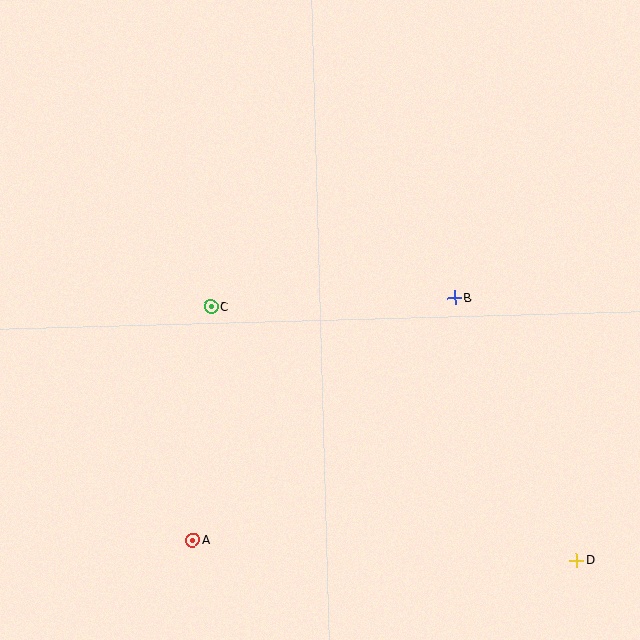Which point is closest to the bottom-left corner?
Point A is closest to the bottom-left corner.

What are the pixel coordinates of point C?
Point C is at (211, 307).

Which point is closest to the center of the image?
Point C at (211, 307) is closest to the center.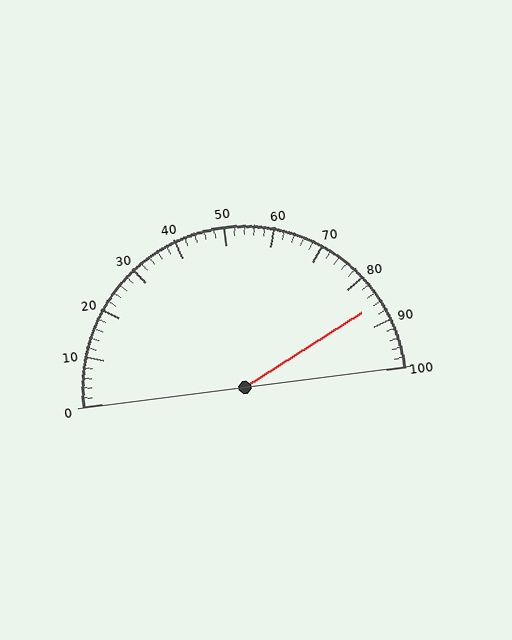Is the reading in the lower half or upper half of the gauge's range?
The reading is in the upper half of the range (0 to 100).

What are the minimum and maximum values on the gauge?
The gauge ranges from 0 to 100.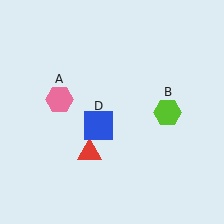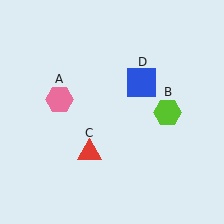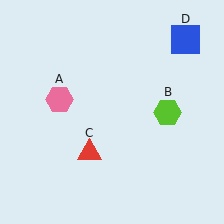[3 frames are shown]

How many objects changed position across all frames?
1 object changed position: blue square (object D).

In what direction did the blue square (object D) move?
The blue square (object D) moved up and to the right.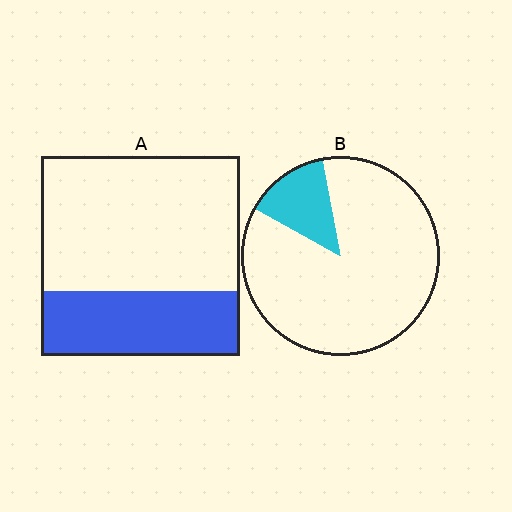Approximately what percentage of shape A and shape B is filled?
A is approximately 30% and B is approximately 15%.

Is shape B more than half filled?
No.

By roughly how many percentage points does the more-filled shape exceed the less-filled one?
By roughly 20 percentage points (A over B).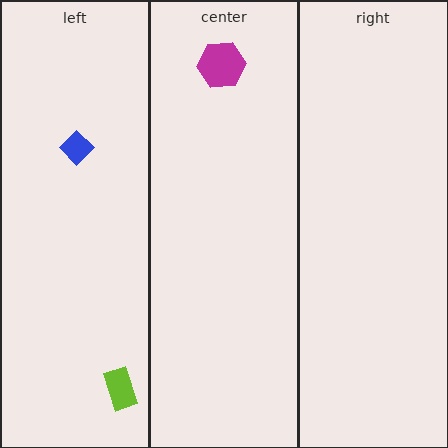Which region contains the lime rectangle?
The left region.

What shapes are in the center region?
The magenta hexagon.